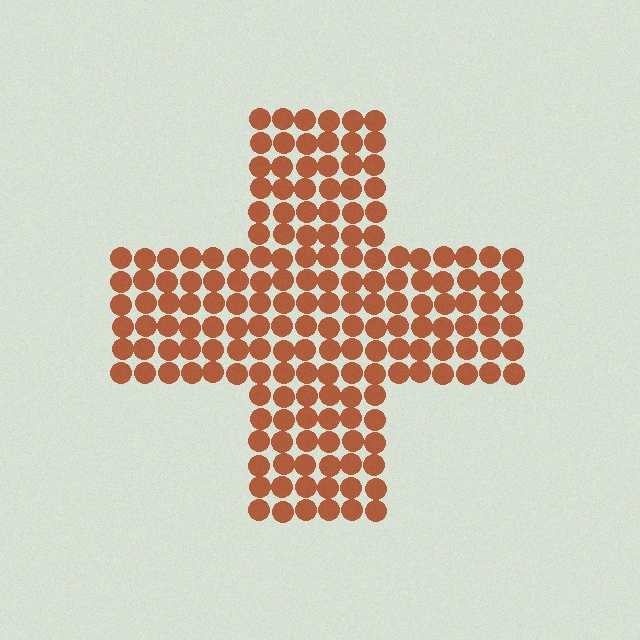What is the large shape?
The large shape is a cross.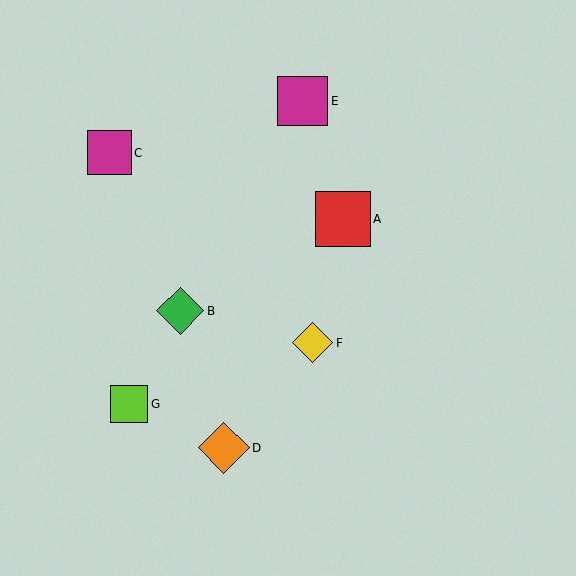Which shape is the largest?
The red square (labeled A) is the largest.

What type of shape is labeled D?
Shape D is an orange diamond.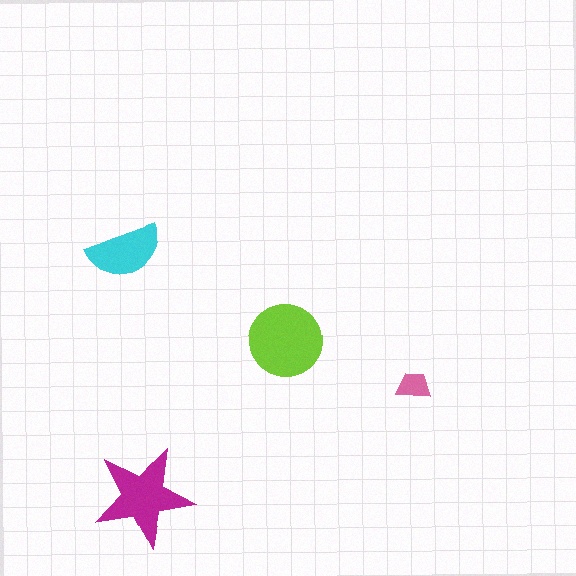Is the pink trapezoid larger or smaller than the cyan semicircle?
Smaller.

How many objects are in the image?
There are 4 objects in the image.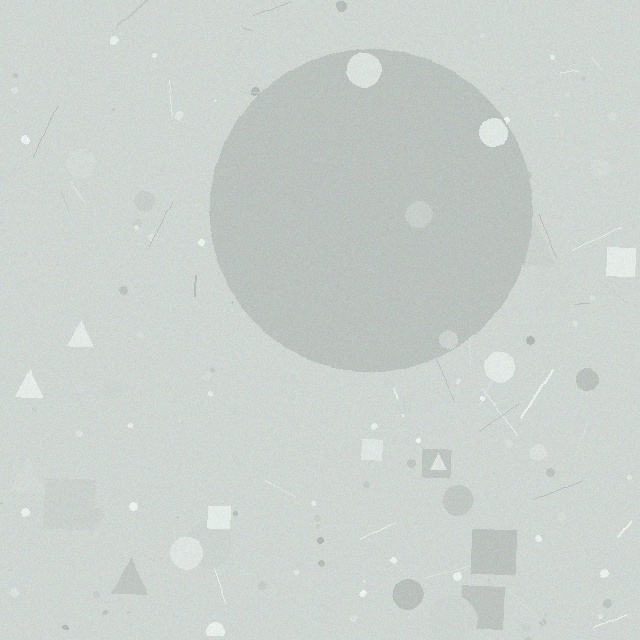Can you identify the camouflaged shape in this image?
The camouflaged shape is a circle.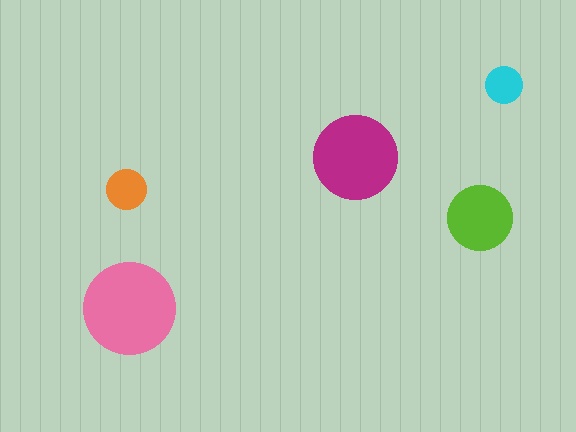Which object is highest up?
The cyan circle is topmost.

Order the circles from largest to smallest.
the pink one, the magenta one, the lime one, the orange one, the cyan one.